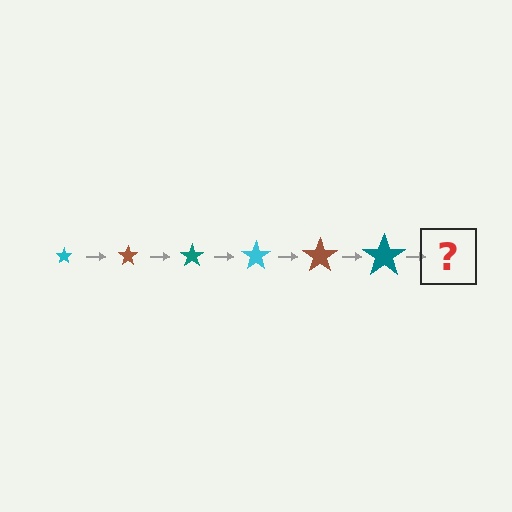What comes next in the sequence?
The next element should be a cyan star, larger than the previous one.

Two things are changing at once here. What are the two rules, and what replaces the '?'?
The two rules are that the star grows larger each step and the color cycles through cyan, brown, and teal. The '?' should be a cyan star, larger than the previous one.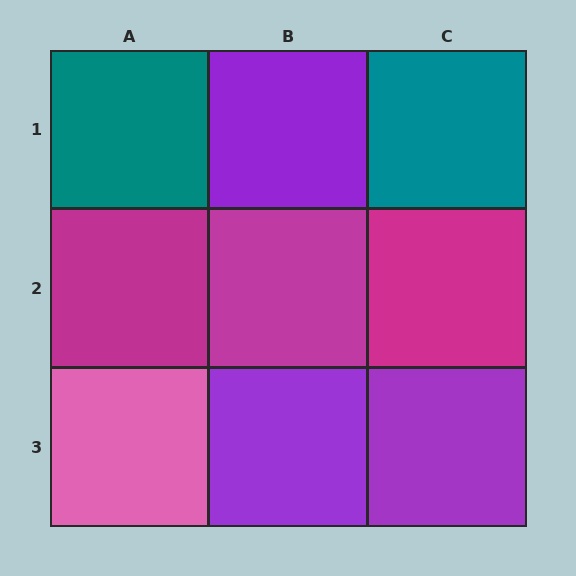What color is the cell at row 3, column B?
Purple.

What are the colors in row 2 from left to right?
Magenta, magenta, magenta.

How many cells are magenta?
3 cells are magenta.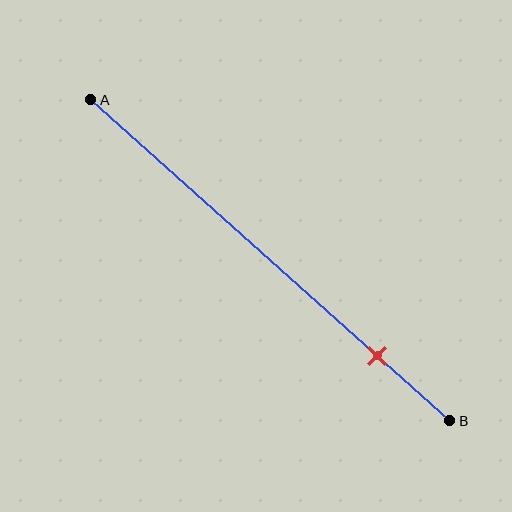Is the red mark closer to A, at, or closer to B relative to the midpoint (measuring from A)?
The red mark is closer to point B than the midpoint of segment AB.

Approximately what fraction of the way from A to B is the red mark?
The red mark is approximately 80% of the way from A to B.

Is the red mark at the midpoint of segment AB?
No, the mark is at about 80% from A, not at the 50% midpoint.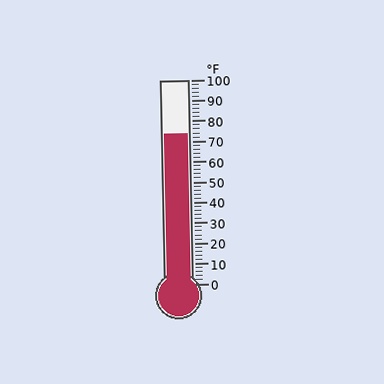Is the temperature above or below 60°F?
The temperature is above 60°F.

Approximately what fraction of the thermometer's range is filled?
The thermometer is filled to approximately 75% of its range.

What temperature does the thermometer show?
The thermometer shows approximately 74°F.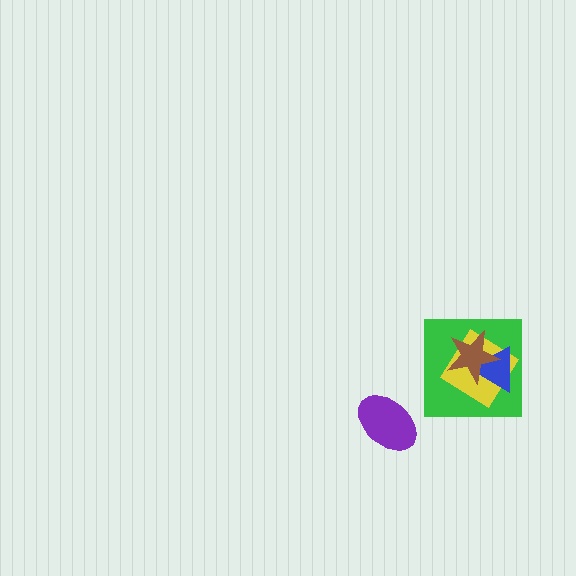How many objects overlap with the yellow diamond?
3 objects overlap with the yellow diamond.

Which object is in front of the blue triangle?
The brown star is in front of the blue triangle.